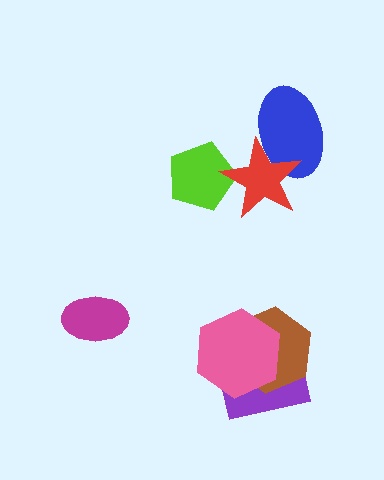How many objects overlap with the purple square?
2 objects overlap with the purple square.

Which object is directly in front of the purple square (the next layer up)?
The brown hexagon is directly in front of the purple square.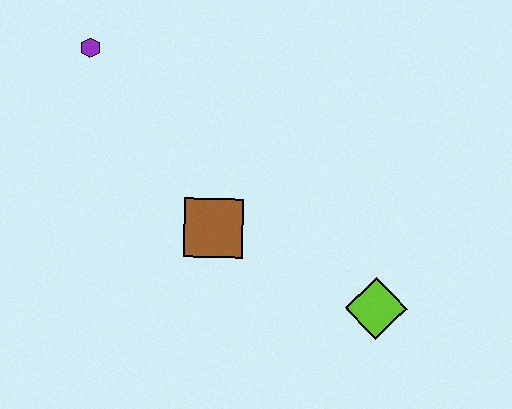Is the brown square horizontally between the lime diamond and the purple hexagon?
Yes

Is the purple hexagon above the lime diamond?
Yes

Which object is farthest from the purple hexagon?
The lime diamond is farthest from the purple hexagon.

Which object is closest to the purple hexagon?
The brown square is closest to the purple hexagon.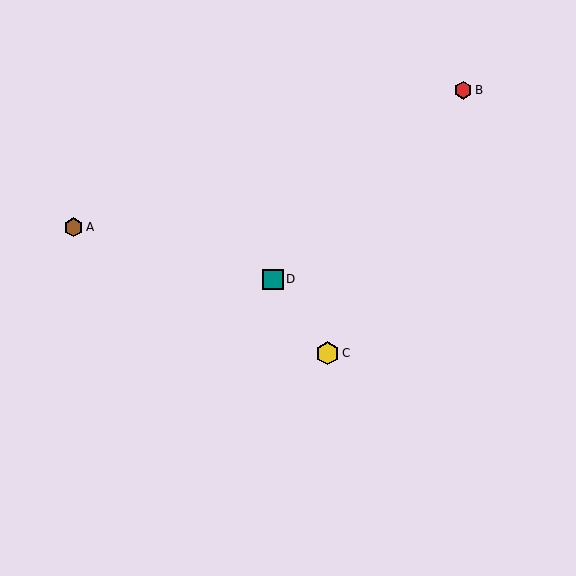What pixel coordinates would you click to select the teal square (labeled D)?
Click at (273, 279) to select the teal square D.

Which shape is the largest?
The yellow hexagon (labeled C) is the largest.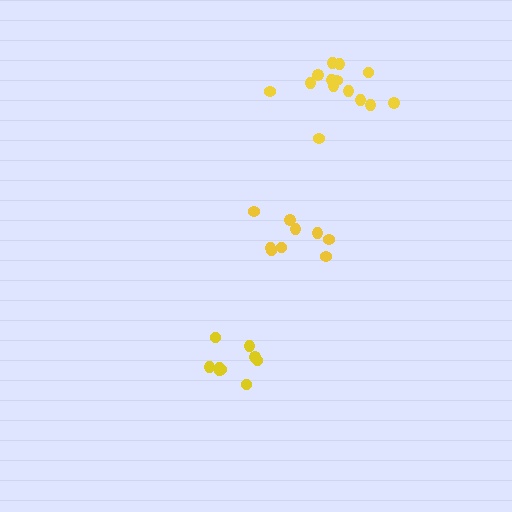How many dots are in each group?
Group 1: 9 dots, Group 2: 9 dots, Group 3: 14 dots (32 total).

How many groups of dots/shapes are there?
There are 3 groups.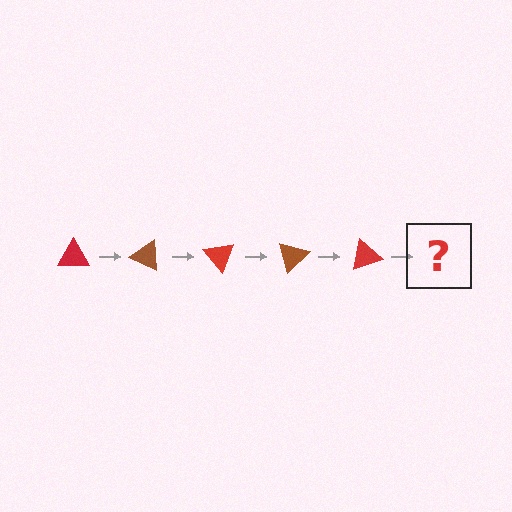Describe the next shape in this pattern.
It should be a brown triangle, rotated 125 degrees from the start.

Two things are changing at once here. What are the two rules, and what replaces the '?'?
The two rules are that it rotates 25 degrees each step and the color cycles through red and brown. The '?' should be a brown triangle, rotated 125 degrees from the start.